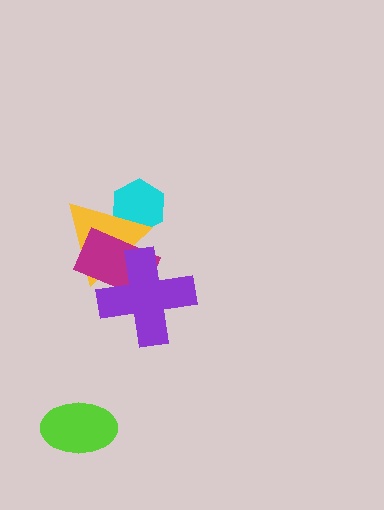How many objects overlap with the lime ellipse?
0 objects overlap with the lime ellipse.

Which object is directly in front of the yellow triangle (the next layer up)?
The magenta rectangle is directly in front of the yellow triangle.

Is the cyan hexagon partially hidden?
Yes, it is partially covered by another shape.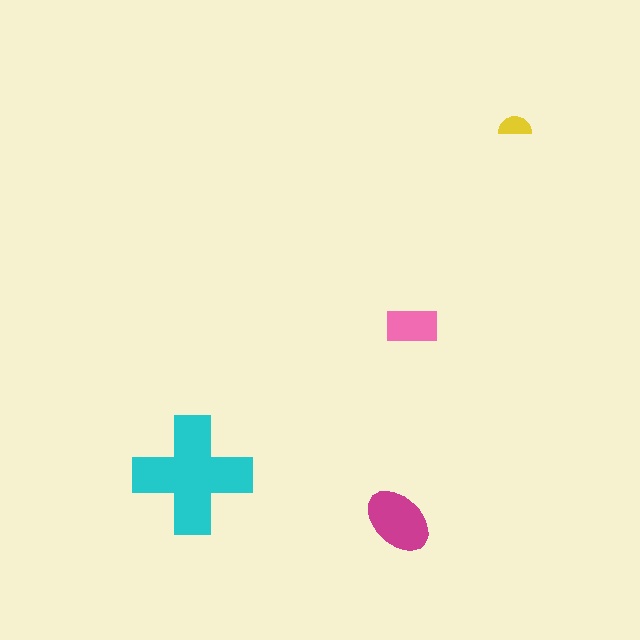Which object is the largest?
The cyan cross.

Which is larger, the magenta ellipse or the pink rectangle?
The magenta ellipse.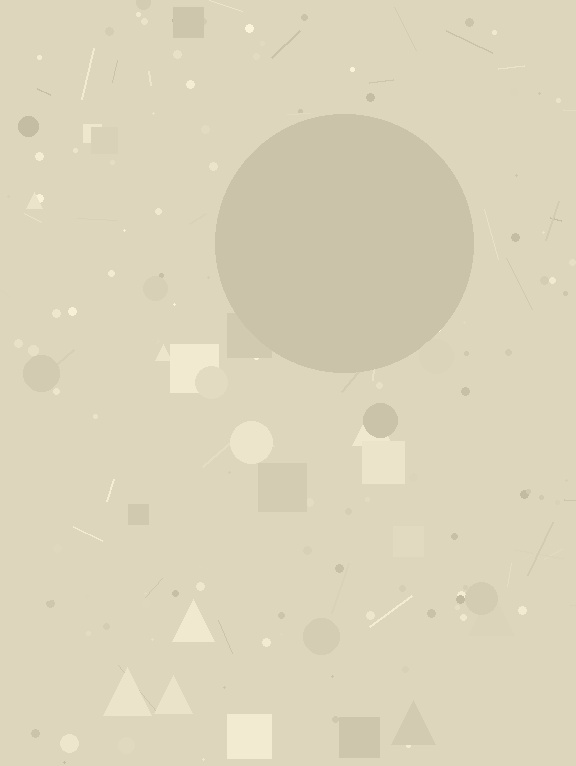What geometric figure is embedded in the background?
A circle is embedded in the background.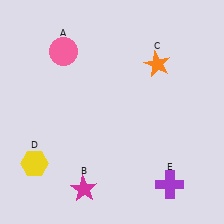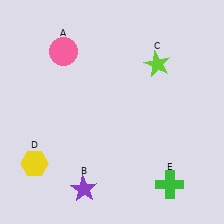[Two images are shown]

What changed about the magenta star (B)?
In Image 1, B is magenta. In Image 2, it changed to purple.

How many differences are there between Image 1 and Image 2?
There are 3 differences between the two images.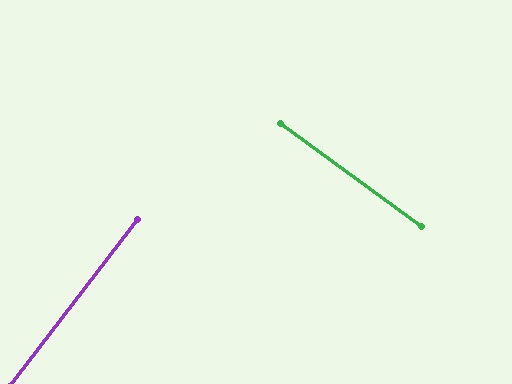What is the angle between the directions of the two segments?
Approximately 89 degrees.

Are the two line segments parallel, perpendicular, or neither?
Perpendicular — they meet at approximately 89°.